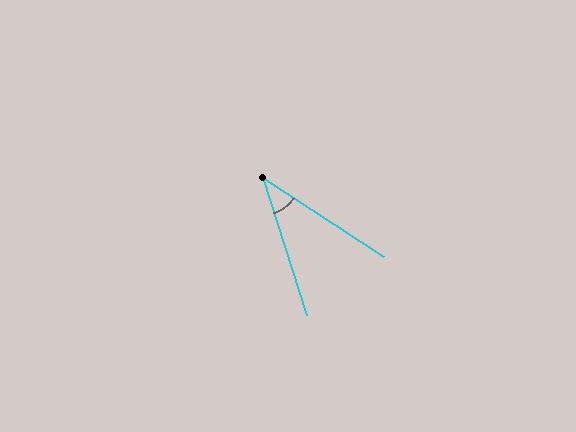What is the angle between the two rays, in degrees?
Approximately 39 degrees.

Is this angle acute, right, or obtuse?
It is acute.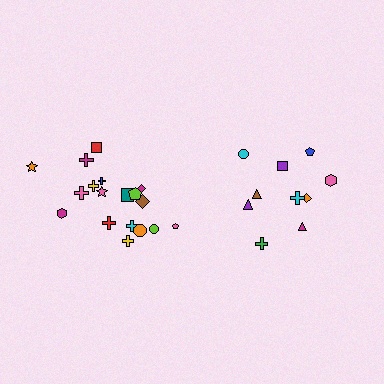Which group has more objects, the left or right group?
The left group.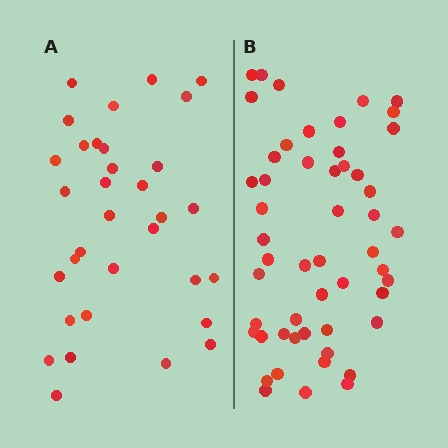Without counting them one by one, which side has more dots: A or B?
Region B (the right region) has more dots.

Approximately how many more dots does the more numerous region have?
Region B has approximately 20 more dots than region A.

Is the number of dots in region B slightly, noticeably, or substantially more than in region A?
Region B has substantially more. The ratio is roughly 1.6 to 1.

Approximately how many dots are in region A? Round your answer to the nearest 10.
About 30 dots. (The exact count is 33, which rounds to 30.)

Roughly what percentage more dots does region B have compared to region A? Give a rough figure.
About 60% more.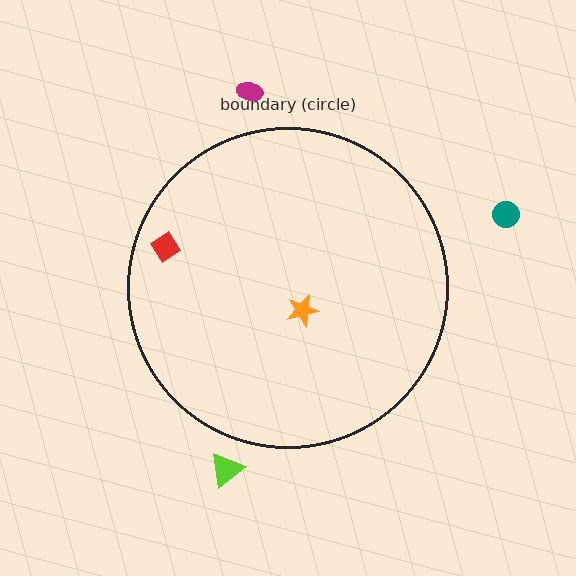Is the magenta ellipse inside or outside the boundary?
Outside.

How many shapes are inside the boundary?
2 inside, 3 outside.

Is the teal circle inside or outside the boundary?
Outside.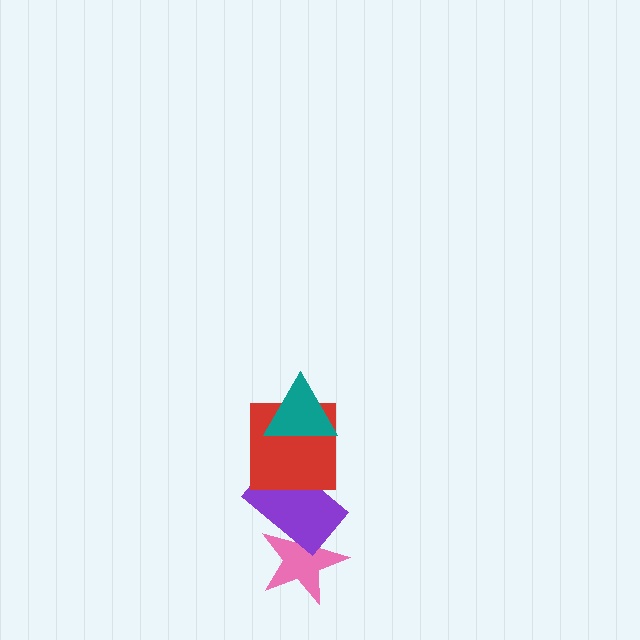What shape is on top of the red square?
The teal triangle is on top of the red square.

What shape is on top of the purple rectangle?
The red square is on top of the purple rectangle.